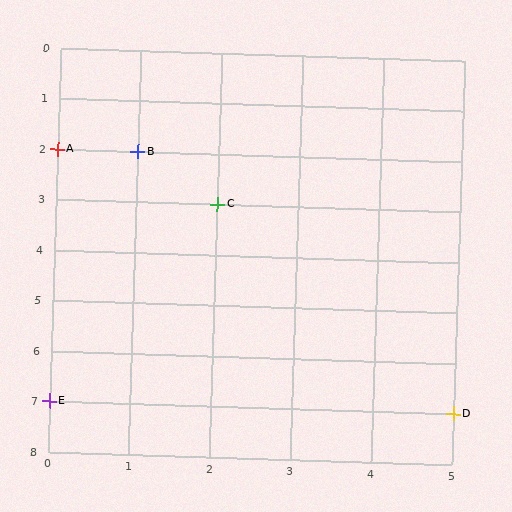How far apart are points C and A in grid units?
Points C and A are 2 columns and 1 row apart (about 2.2 grid units diagonally).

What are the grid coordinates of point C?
Point C is at grid coordinates (2, 3).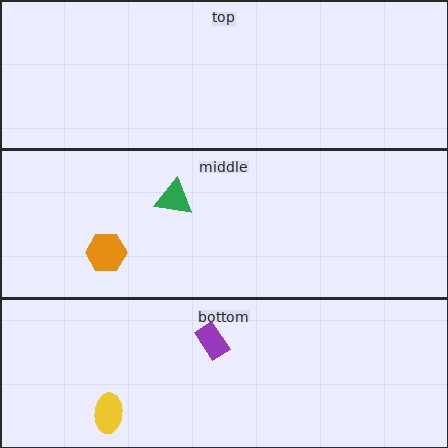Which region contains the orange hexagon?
The middle region.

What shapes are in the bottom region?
The purple rectangle, the yellow ellipse.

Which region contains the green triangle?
The middle region.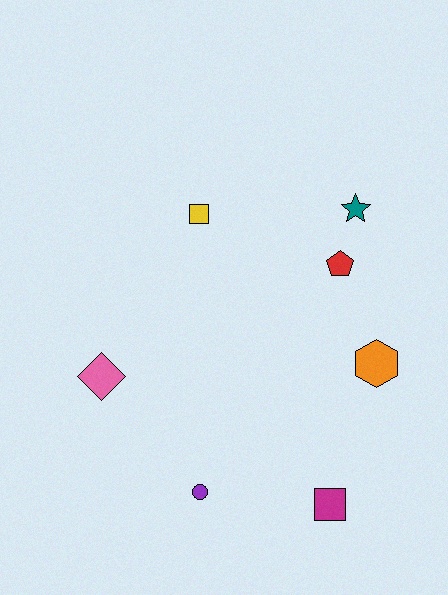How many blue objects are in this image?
There are no blue objects.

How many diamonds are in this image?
There is 1 diamond.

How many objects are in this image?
There are 7 objects.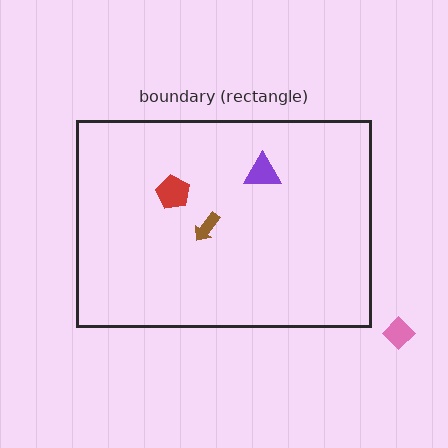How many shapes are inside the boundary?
3 inside, 1 outside.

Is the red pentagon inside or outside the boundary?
Inside.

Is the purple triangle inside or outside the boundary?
Inside.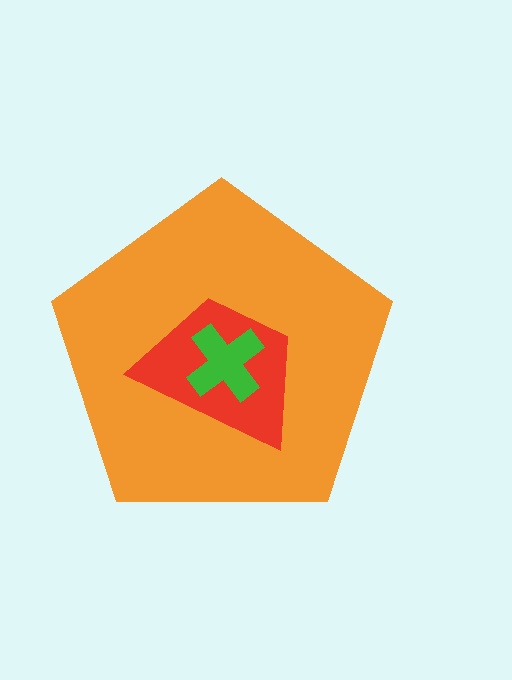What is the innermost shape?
The green cross.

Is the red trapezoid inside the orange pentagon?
Yes.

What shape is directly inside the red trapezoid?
The green cross.